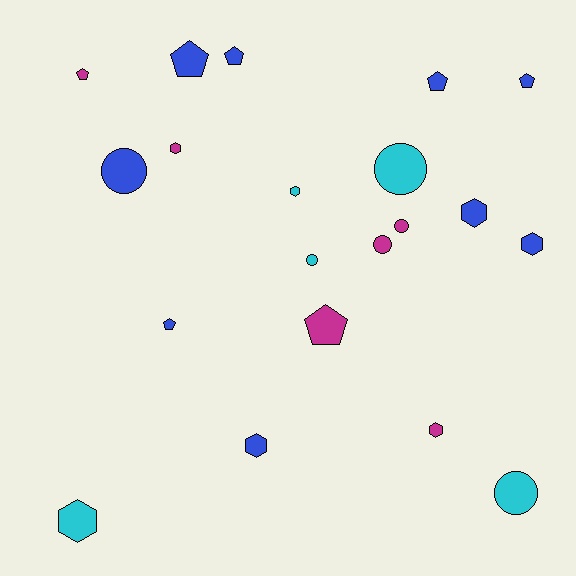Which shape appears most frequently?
Hexagon, with 7 objects.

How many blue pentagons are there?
There are 5 blue pentagons.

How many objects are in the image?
There are 20 objects.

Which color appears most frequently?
Blue, with 9 objects.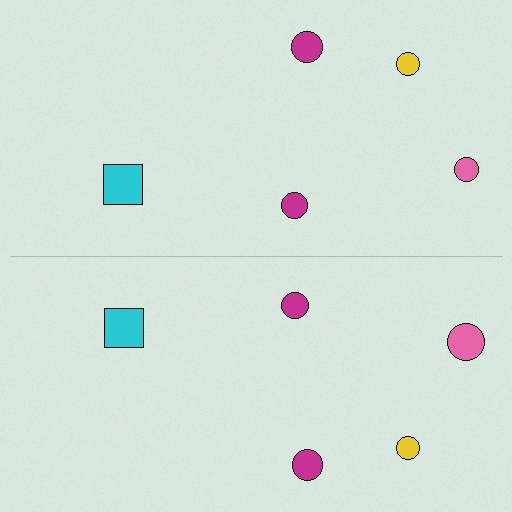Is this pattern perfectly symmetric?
No, the pattern is not perfectly symmetric. The pink circle on the bottom side has a different size than its mirror counterpart.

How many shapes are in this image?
There are 10 shapes in this image.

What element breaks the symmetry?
The pink circle on the bottom side has a different size than its mirror counterpart.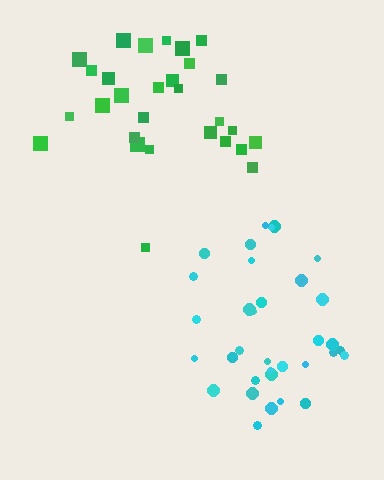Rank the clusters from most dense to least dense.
cyan, green.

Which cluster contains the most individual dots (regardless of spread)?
Cyan (34).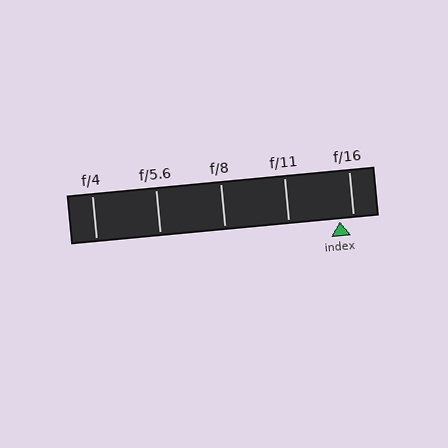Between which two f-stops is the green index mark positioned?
The index mark is between f/11 and f/16.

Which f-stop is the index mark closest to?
The index mark is closest to f/16.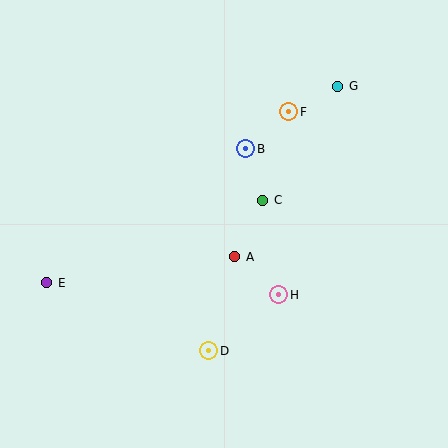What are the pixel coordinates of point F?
Point F is at (289, 112).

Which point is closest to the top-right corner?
Point G is closest to the top-right corner.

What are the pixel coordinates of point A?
Point A is at (235, 257).